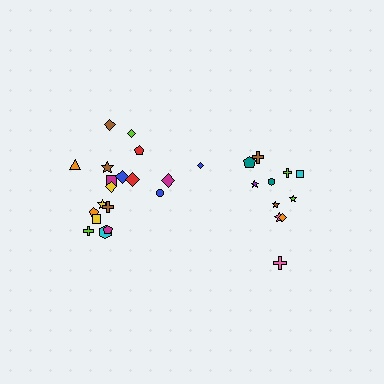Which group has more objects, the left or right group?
The left group.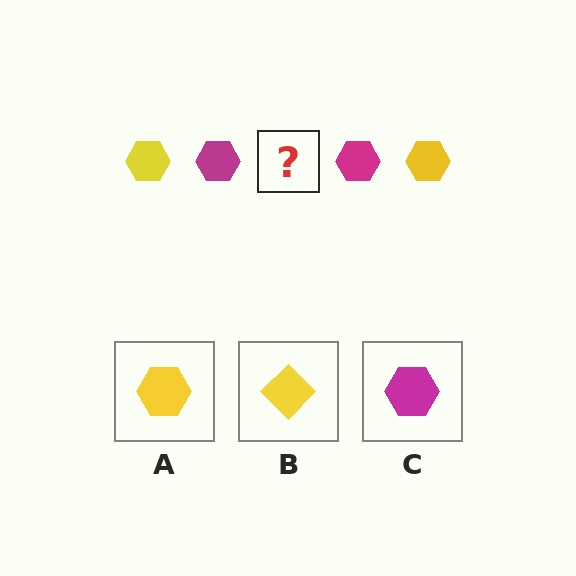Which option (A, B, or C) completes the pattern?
A.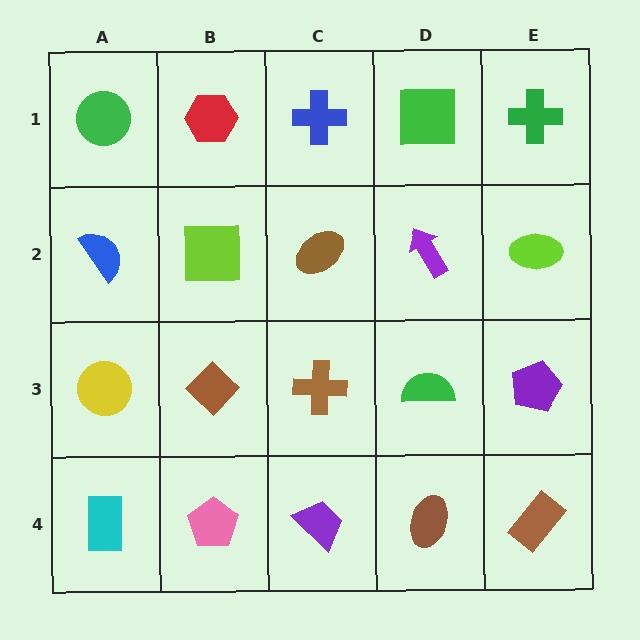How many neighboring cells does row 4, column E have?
2.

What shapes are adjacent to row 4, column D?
A green semicircle (row 3, column D), a purple trapezoid (row 4, column C), a brown rectangle (row 4, column E).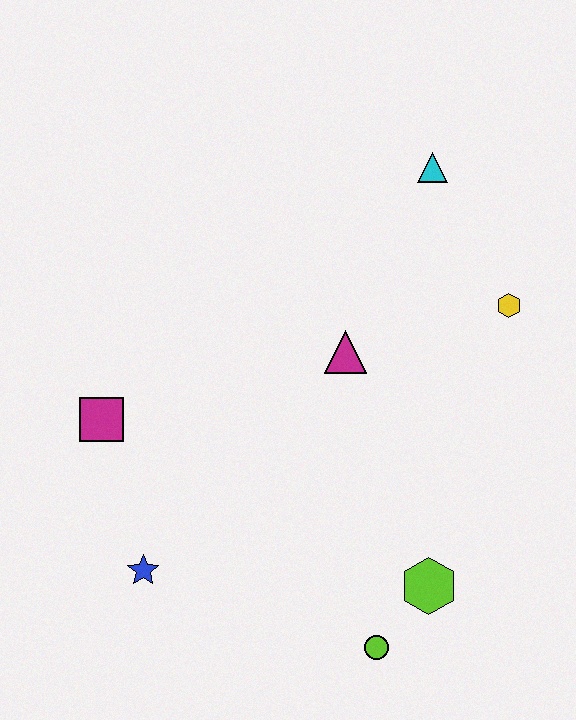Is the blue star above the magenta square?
No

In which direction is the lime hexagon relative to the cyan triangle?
The lime hexagon is below the cyan triangle.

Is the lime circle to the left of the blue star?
No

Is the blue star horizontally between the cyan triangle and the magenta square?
Yes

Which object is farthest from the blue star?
The cyan triangle is farthest from the blue star.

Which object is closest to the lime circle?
The lime hexagon is closest to the lime circle.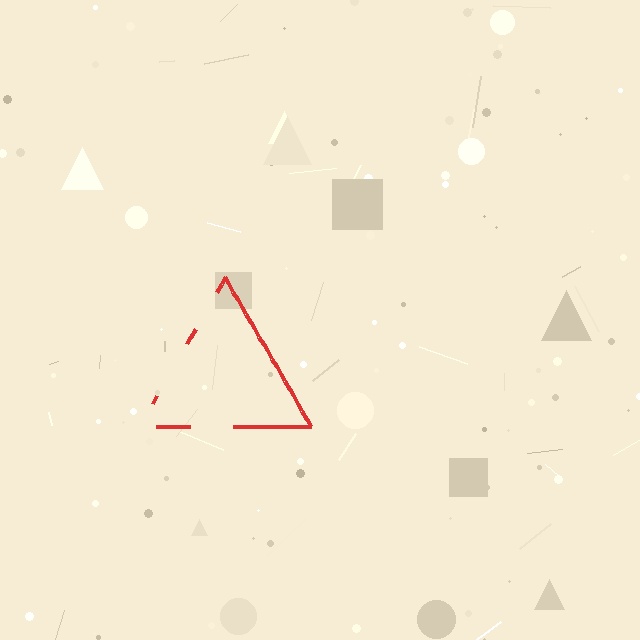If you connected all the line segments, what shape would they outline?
They would outline a triangle.